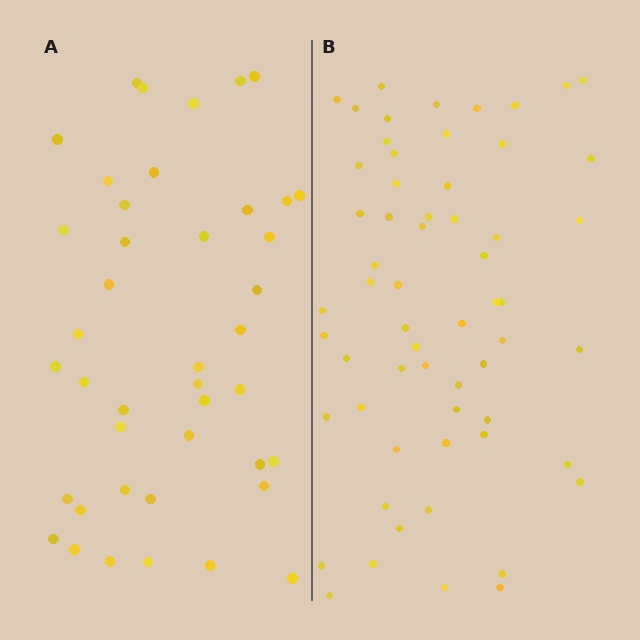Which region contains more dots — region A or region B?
Region B (the right region) has more dots.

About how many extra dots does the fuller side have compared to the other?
Region B has approximately 20 more dots than region A.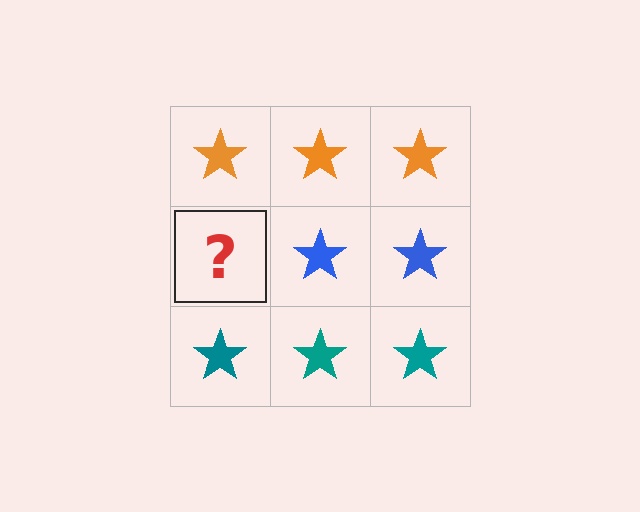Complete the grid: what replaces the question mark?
The question mark should be replaced with a blue star.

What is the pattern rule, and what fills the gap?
The rule is that each row has a consistent color. The gap should be filled with a blue star.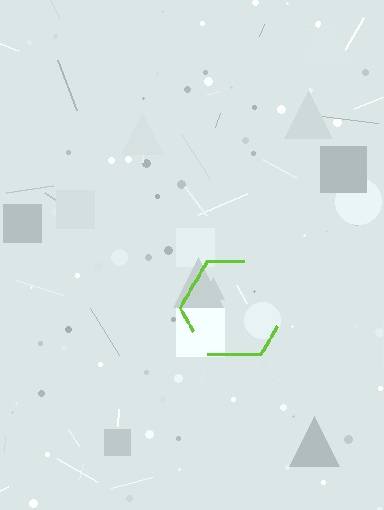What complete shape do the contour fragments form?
The contour fragments form a hexagon.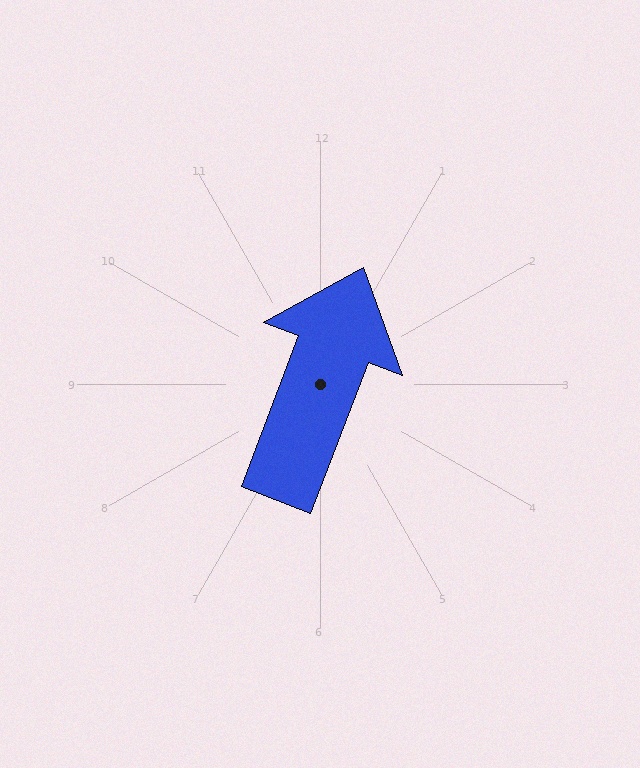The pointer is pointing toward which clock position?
Roughly 1 o'clock.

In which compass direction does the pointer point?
North.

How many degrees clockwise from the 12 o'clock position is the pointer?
Approximately 21 degrees.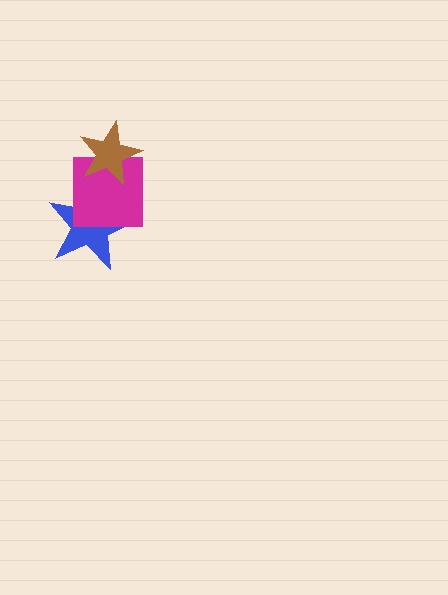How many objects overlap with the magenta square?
2 objects overlap with the magenta square.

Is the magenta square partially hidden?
Yes, it is partially covered by another shape.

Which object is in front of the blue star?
The magenta square is in front of the blue star.